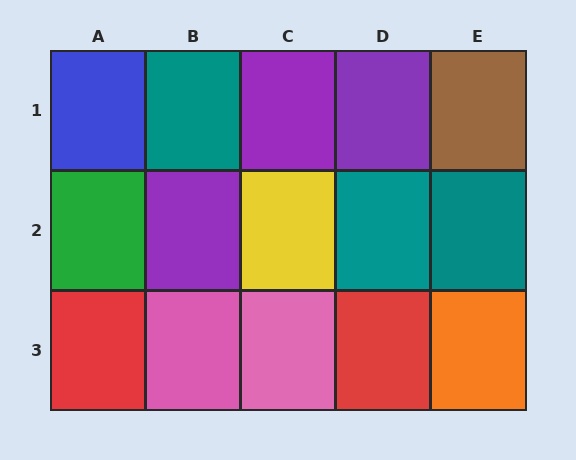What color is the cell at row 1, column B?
Teal.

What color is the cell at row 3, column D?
Red.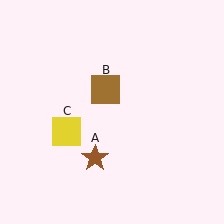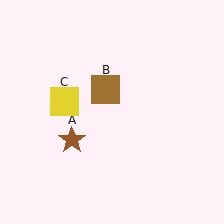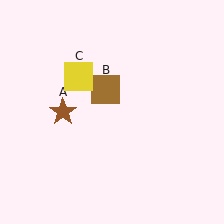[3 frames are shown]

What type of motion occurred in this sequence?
The brown star (object A), yellow square (object C) rotated clockwise around the center of the scene.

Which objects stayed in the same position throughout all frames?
Brown square (object B) remained stationary.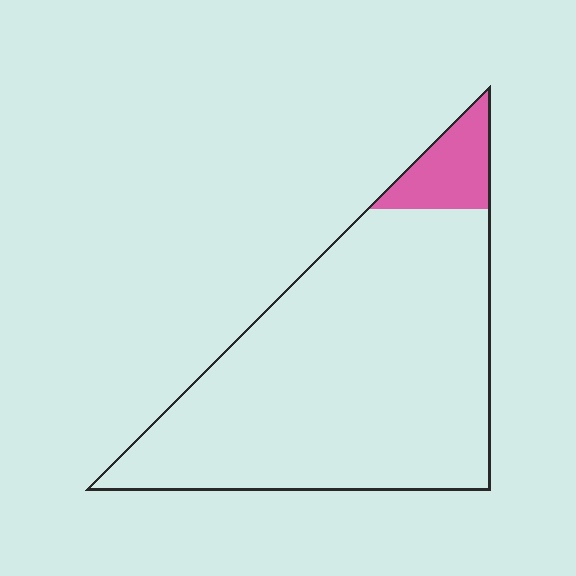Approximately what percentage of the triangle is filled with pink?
Approximately 10%.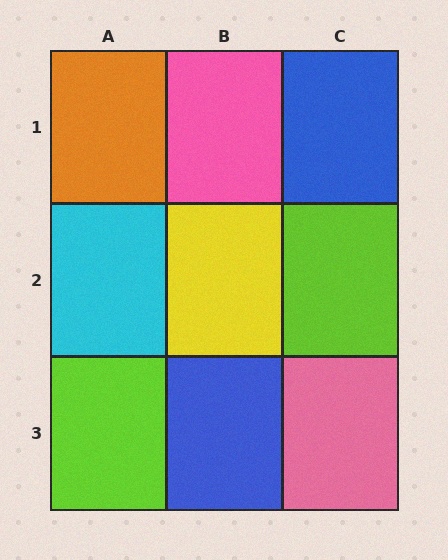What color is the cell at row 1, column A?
Orange.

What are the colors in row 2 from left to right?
Cyan, yellow, lime.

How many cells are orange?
1 cell is orange.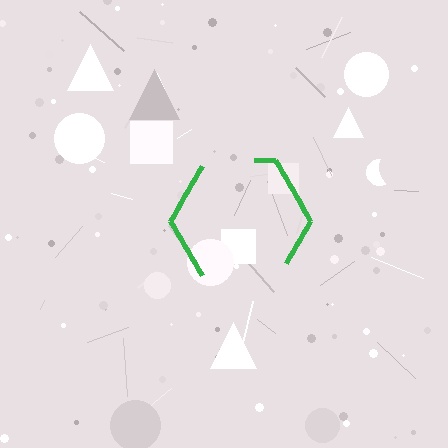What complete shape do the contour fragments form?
The contour fragments form a hexagon.